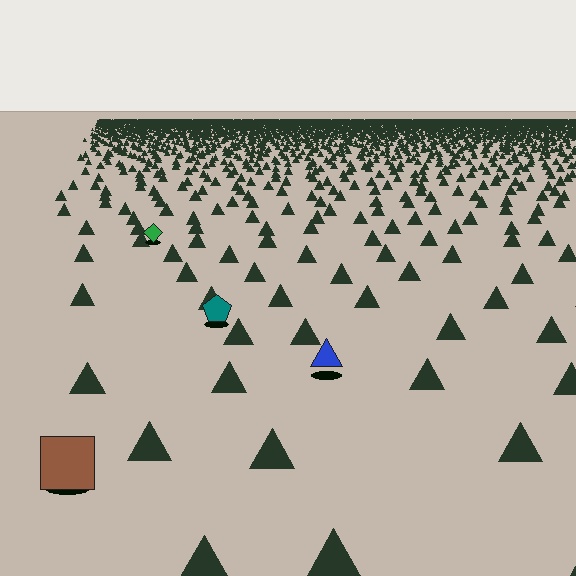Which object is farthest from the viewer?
The green diamond is farthest from the viewer. It appears smaller and the ground texture around it is denser.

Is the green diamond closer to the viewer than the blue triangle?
No. The blue triangle is closer — you can tell from the texture gradient: the ground texture is coarser near it.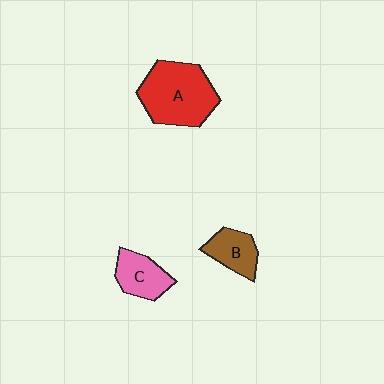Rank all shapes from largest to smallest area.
From largest to smallest: A (red), C (pink), B (brown).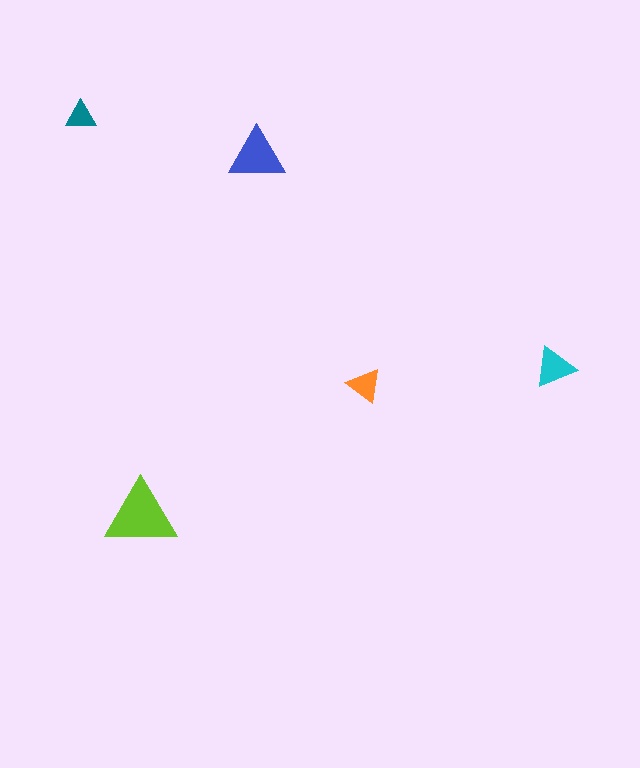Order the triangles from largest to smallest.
the lime one, the blue one, the cyan one, the orange one, the teal one.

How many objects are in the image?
There are 5 objects in the image.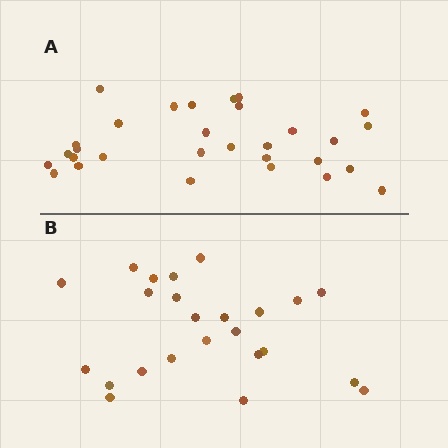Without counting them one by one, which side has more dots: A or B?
Region A (the top region) has more dots.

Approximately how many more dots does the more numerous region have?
Region A has about 6 more dots than region B.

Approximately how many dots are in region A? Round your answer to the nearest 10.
About 30 dots.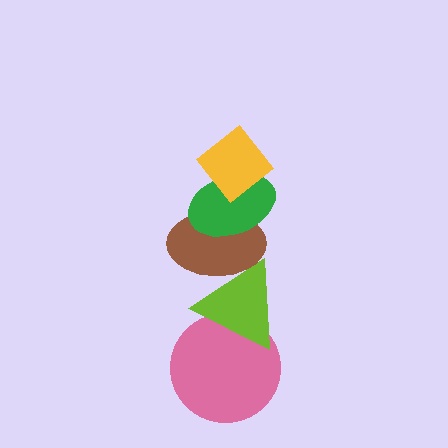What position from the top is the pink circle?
The pink circle is 5th from the top.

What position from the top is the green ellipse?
The green ellipse is 2nd from the top.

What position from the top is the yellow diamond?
The yellow diamond is 1st from the top.